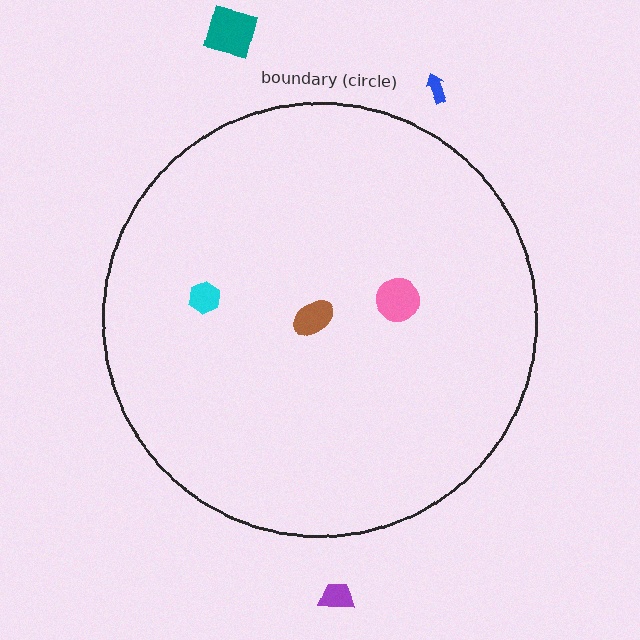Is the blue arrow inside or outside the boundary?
Outside.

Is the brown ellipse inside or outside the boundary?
Inside.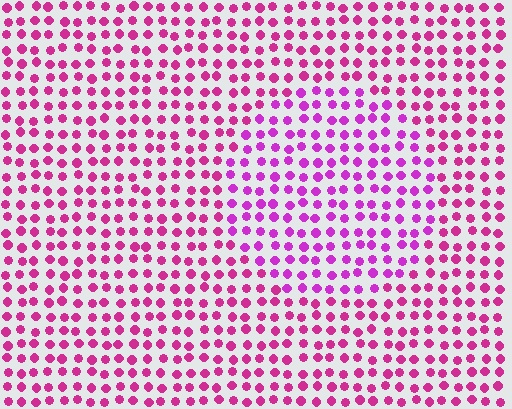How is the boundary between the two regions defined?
The boundary is defined purely by a slight shift in hue (about 24 degrees). Spacing, size, and orientation are identical on both sides.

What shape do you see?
I see a circle.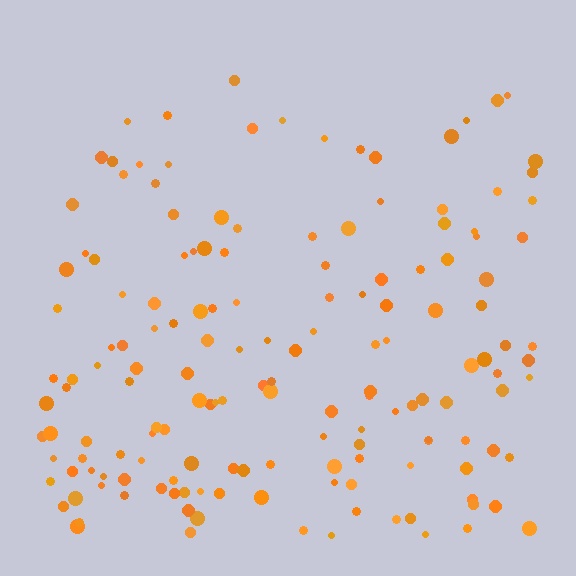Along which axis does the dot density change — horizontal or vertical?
Vertical.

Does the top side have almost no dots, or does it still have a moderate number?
Still a moderate number, just noticeably fewer than the bottom.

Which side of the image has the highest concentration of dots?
The bottom.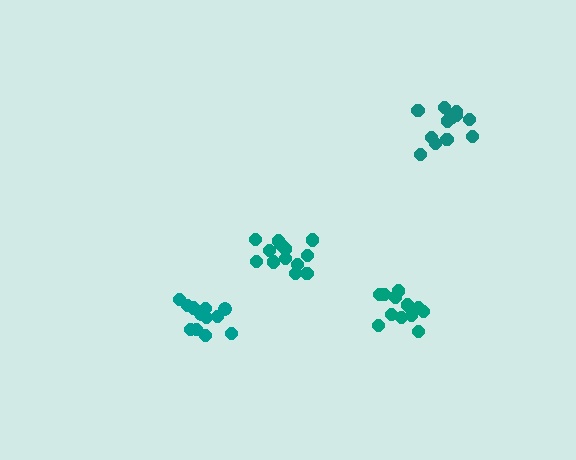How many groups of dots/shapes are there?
There are 4 groups.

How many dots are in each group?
Group 1: 13 dots, Group 2: 13 dots, Group 3: 12 dots, Group 4: 13 dots (51 total).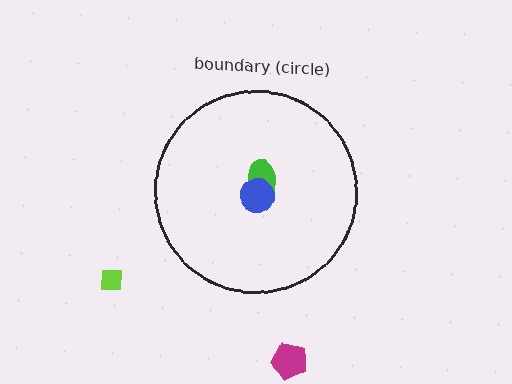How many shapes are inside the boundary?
2 inside, 2 outside.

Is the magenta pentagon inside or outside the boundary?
Outside.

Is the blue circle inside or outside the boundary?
Inside.